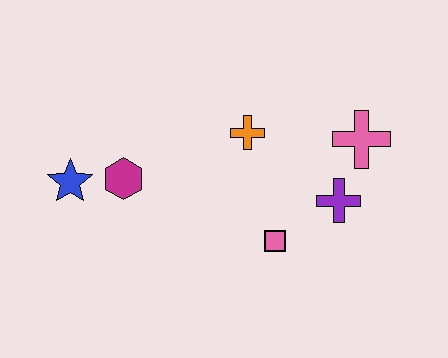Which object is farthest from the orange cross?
The blue star is farthest from the orange cross.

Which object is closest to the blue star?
The magenta hexagon is closest to the blue star.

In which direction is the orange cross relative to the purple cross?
The orange cross is to the left of the purple cross.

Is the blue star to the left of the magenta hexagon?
Yes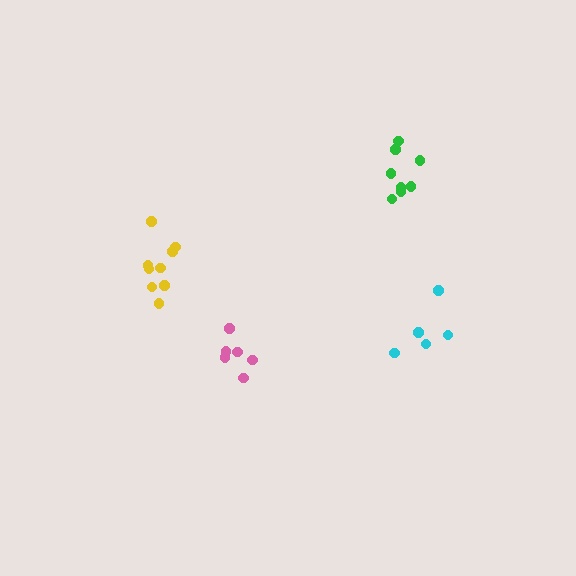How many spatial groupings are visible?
There are 4 spatial groupings.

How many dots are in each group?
Group 1: 6 dots, Group 2: 8 dots, Group 3: 5 dots, Group 4: 9 dots (28 total).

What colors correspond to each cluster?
The clusters are colored: pink, green, cyan, yellow.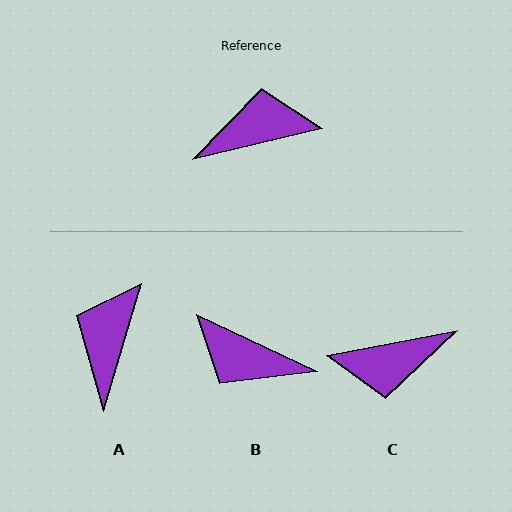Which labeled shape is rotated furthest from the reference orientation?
C, about 178 degrees away.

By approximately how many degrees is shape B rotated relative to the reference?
Approximately 142 degrees counter-clockwise.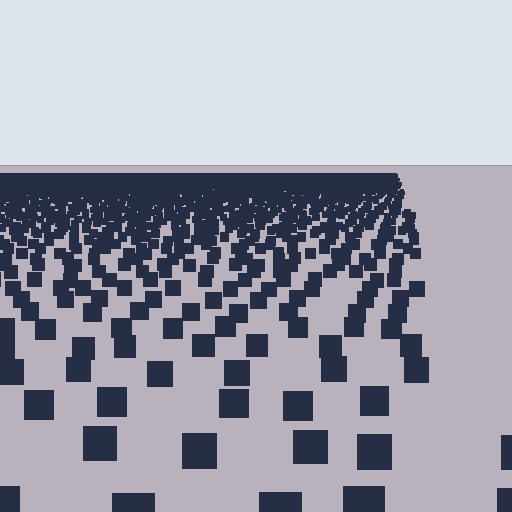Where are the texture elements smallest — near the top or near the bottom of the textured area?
Near the top.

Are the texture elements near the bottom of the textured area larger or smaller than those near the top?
Larger. Near the bottom, elements are closer to the viewer and appear at a bigger on-screen size.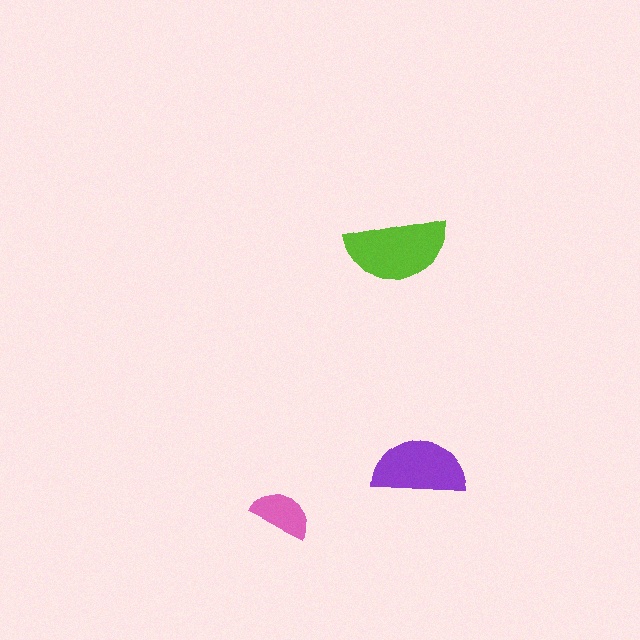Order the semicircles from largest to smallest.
the lime one, the purple one, the pink one.